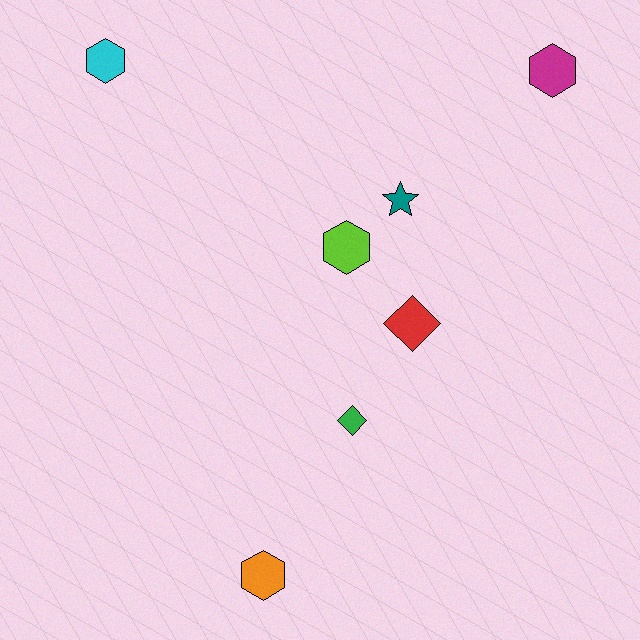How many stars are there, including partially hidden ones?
There is 1 star.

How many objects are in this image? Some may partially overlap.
There are 7 objects.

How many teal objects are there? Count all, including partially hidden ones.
There is 1 teal object.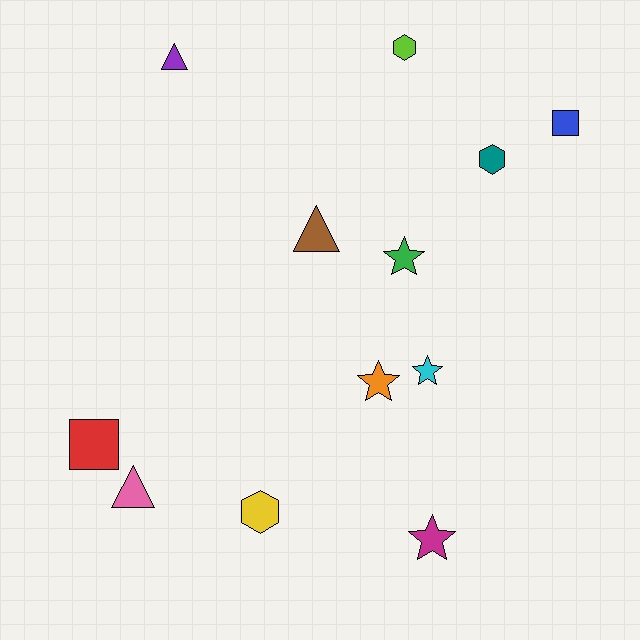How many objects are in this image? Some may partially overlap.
There are 12 objects.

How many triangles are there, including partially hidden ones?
There are 3 triangles.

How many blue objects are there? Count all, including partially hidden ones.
There is 1 blue object.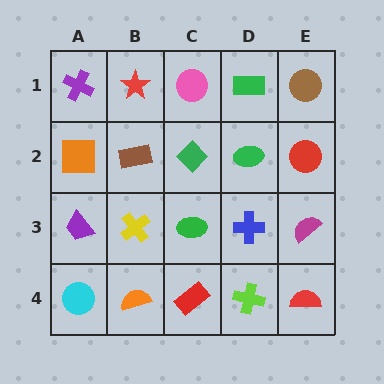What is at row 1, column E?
A brown circle.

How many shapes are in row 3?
5 shapes.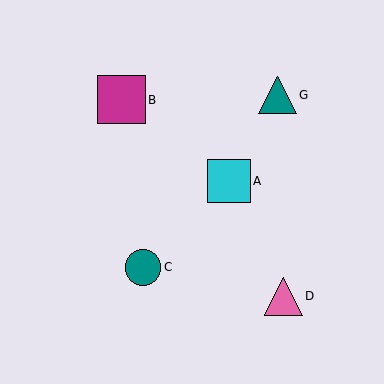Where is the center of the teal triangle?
The center of the teal triangle is at (278, 95).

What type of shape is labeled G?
Shape G is a teal triangle.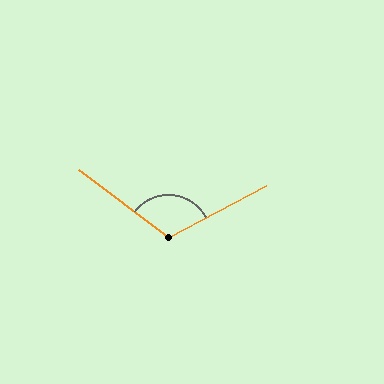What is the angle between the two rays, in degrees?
Approximately 115 degrees.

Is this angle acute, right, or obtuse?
It is obtuse.